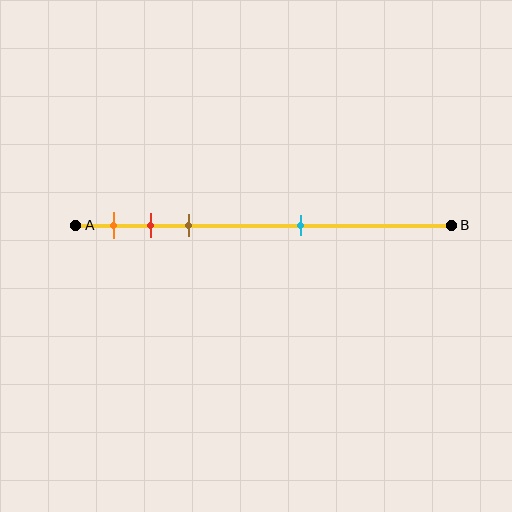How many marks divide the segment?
There are 4 marks dividing the segment.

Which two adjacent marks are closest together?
The red and brown marks are the closest adjacent pair.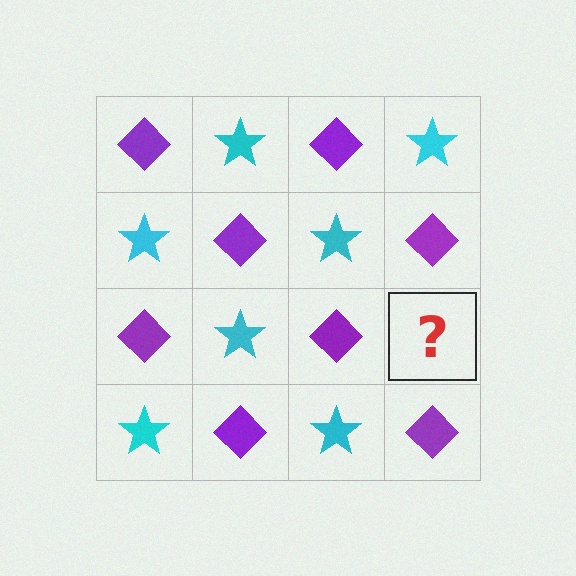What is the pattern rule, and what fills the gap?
The rule is that it alternates purple diamond and cyan star in a checkerboard pattern. The gap should be filled with a cyan star.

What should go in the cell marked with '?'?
The missing cell should contain a cyan star.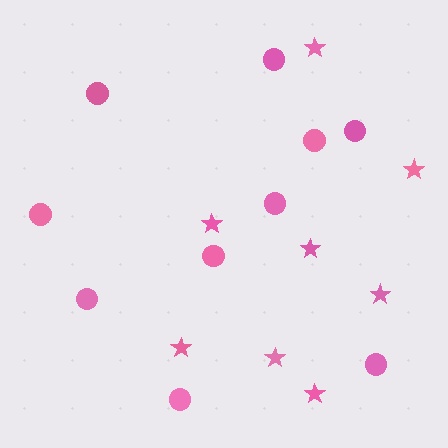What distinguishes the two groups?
There are 2 groups: one group of stars (8) and one group of circles (10).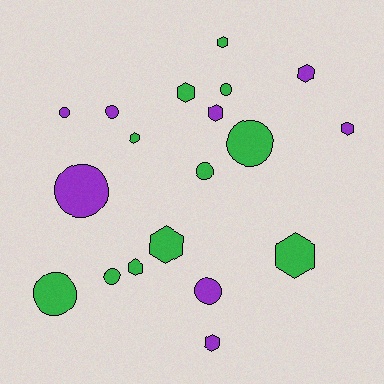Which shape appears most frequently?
Hexagon, with 10 objects.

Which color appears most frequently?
Green, with 11 objects.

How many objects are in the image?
There are 19 objects.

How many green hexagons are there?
There are 6 green hexagons.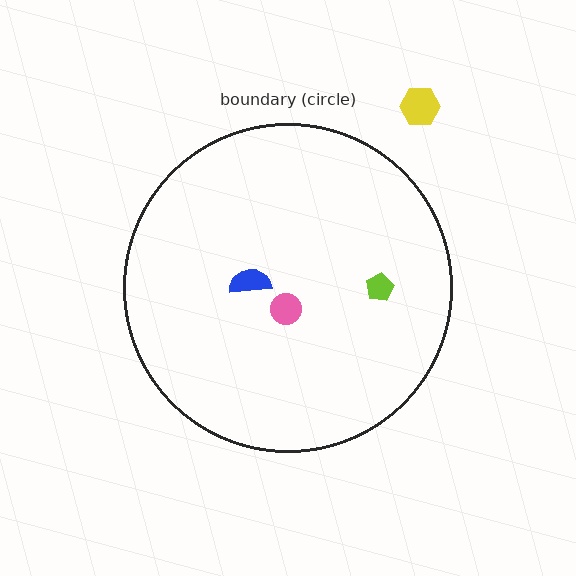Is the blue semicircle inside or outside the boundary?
Inside.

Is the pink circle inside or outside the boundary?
Inside.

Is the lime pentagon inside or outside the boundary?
Inside.